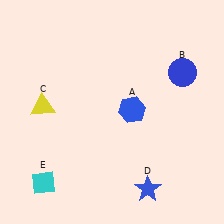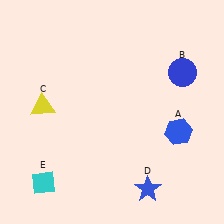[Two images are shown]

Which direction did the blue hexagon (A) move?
The blue hexagon (A) moved right.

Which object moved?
The blue hexagon (A) moved right.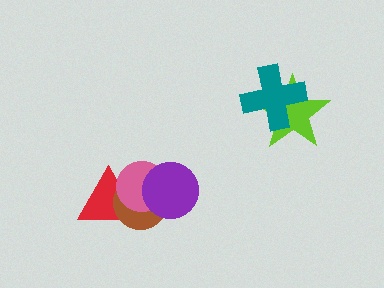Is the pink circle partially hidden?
Yes, it is partially covered by another shape.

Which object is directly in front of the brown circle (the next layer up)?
The pink circle is directly in front of the brown circle.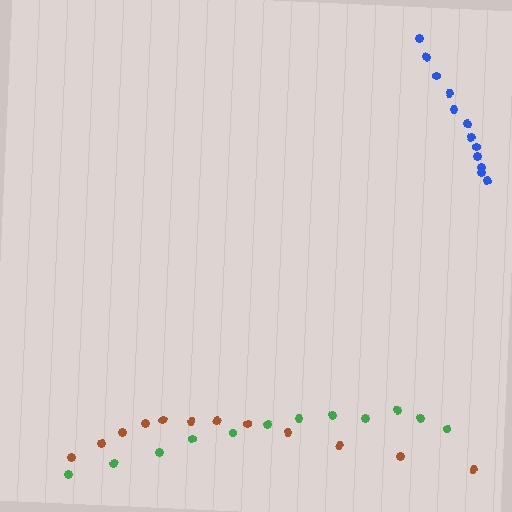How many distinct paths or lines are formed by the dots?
There are 3 distinct paths.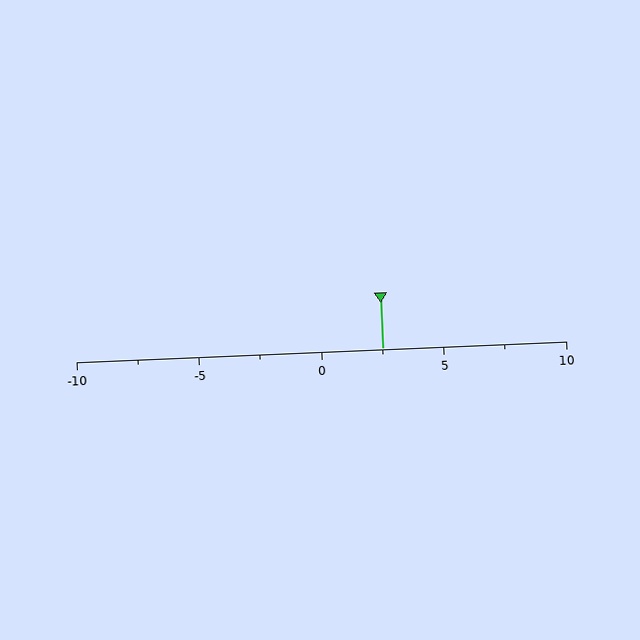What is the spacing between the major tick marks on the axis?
The major ticks are spaced 5 apart.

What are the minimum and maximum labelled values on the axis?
The axis runs from -10 to 10.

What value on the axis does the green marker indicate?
The marker indicates approximately 2.5.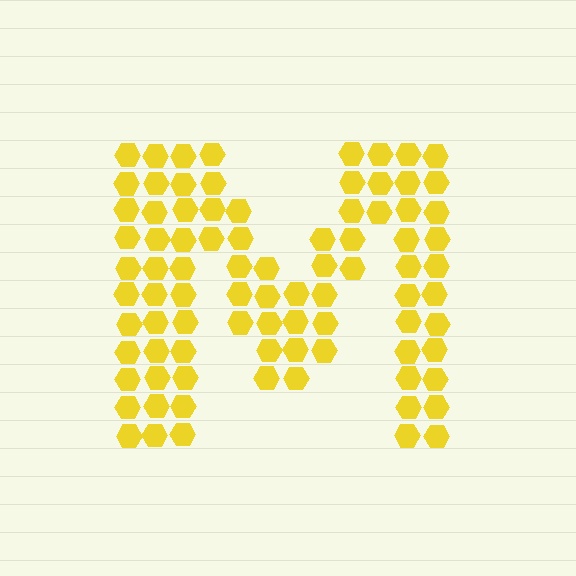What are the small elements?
The small elements are hexagons.